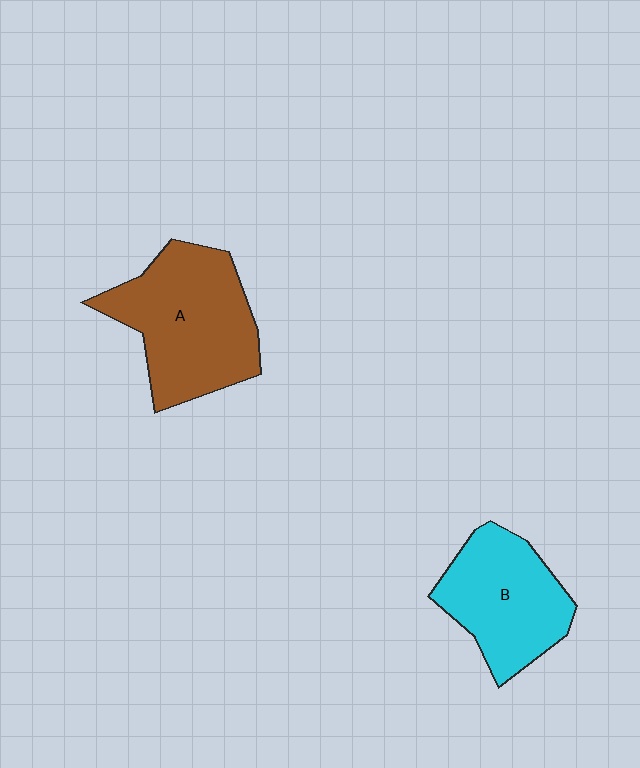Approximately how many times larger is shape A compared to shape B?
Approximately 1.3 times.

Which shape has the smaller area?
Shape B (cyan).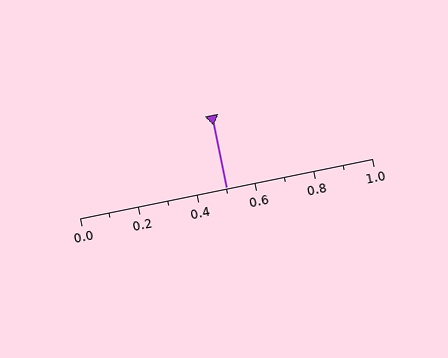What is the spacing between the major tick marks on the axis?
The major ticks are spaced 0.2 apart.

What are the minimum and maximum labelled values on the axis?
The axis runs from 0.0 to 1.0.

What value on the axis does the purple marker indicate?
The marker indicates approximately 0.5.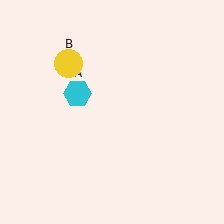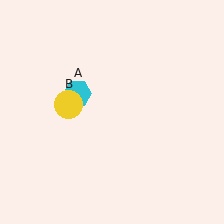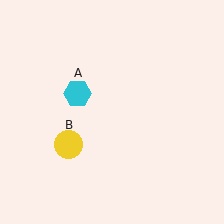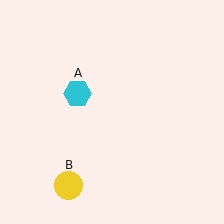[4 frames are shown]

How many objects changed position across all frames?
1 object changed position: yellow circle (object B).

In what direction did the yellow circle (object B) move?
The yellow circle (object B) moved down.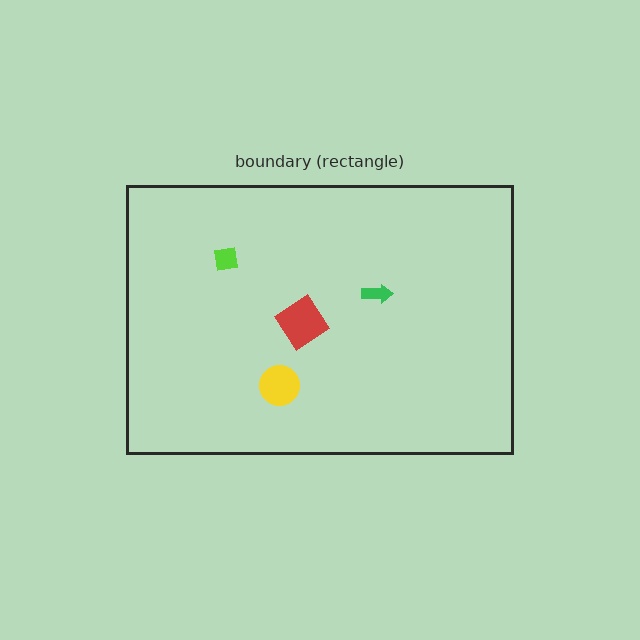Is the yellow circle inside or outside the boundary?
Inside.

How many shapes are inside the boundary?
4 inside, 0 outside.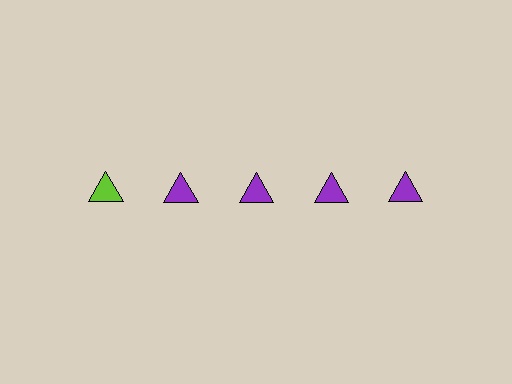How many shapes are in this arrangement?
There are 5 shapes arranged in a grid pattern.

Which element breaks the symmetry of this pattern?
The lime triangle in the top row, leftmost column breaks the symmetry. All other shapes are purple triangles.